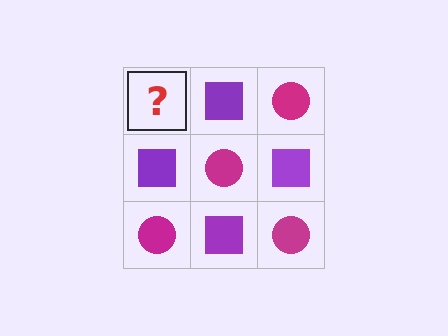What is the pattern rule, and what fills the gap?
The rule is that it alternates magenta circle and purple square in a checkerboard pattern. The gap should be filled with a magenta circle.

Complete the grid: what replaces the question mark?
The question mark should be replaced with a magenta circle.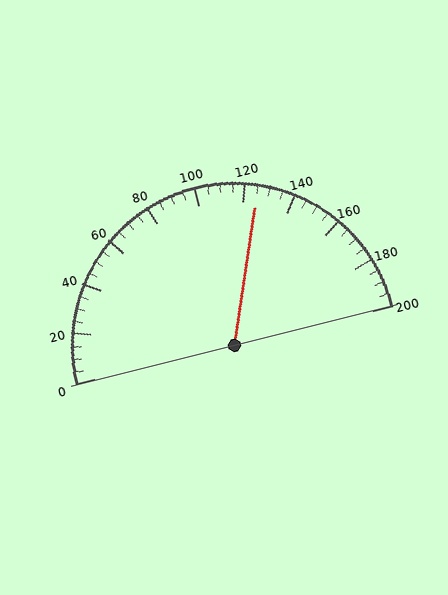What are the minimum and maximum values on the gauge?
The gauge ranges from 0 to 200.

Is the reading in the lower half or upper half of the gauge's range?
The reading is in the upper half of the range (0 to 200).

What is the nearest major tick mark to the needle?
The nearest major tick mark is 120.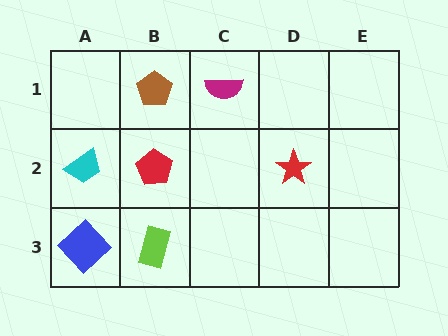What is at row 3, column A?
A blue diamond.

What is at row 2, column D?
A red star.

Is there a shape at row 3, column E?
No, that cell is empty.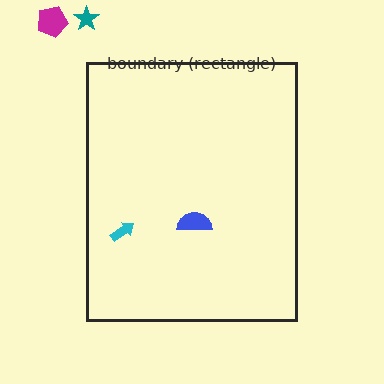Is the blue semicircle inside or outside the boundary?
Inside.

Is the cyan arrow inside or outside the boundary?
Inside.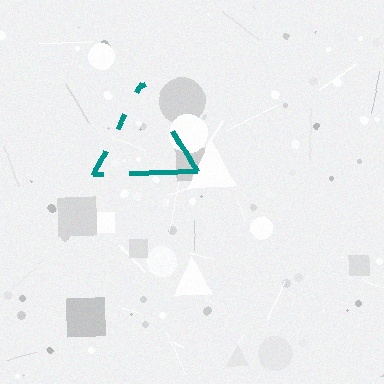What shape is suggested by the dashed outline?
The dashed outline suggests a triangle.